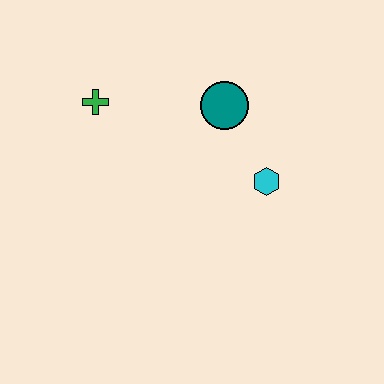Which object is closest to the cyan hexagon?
The teal circle is closest to the cyan hexagon.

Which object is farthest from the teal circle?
The green cross is farthest from the teal circle.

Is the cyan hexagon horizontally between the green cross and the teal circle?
No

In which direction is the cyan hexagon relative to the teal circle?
The cyan hexagon is below the teal circle.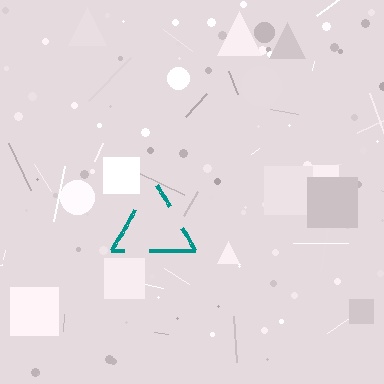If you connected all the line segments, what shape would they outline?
They would outline a triangle.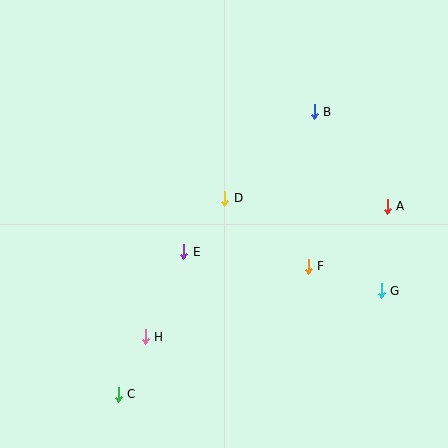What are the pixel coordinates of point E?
Point E is at (184, 252).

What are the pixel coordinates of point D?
Point D is at (225, 198).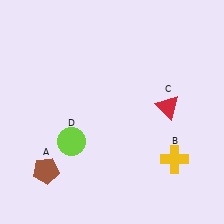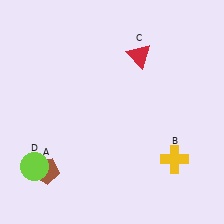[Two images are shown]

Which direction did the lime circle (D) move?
The lime circle (D) moved left.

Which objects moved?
The objects that moved are: the red triangle (C), the lime circle (D).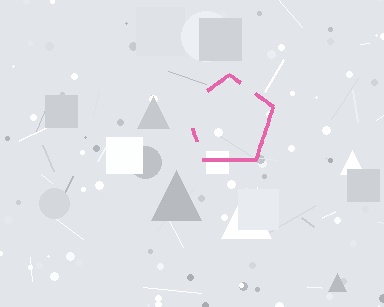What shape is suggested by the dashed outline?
The dashed outline suggests a pentagon.